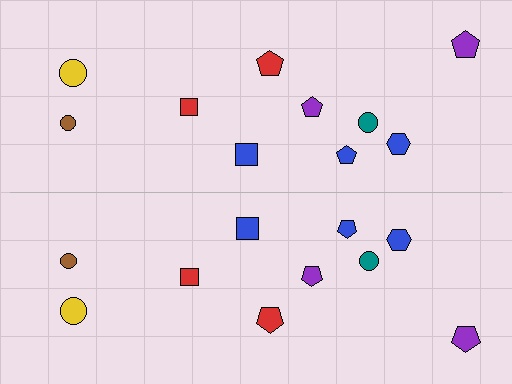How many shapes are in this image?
There are 20 shapes in this image.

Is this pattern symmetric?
Yes, this pattern has bilateral (reflection) symmetry.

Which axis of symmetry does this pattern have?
The pattern has a horizontal axis of symmetry running through the center of the image.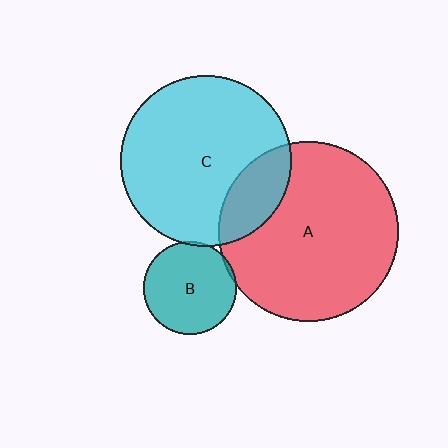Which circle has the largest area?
Circle A (red).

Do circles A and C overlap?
Yes.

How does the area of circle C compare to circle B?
Approximately 3.3 times.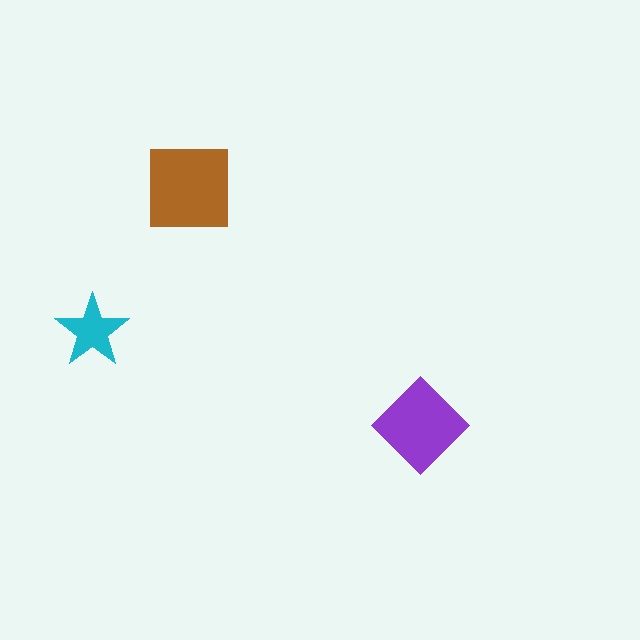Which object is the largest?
The brown square.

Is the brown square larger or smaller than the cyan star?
Larger.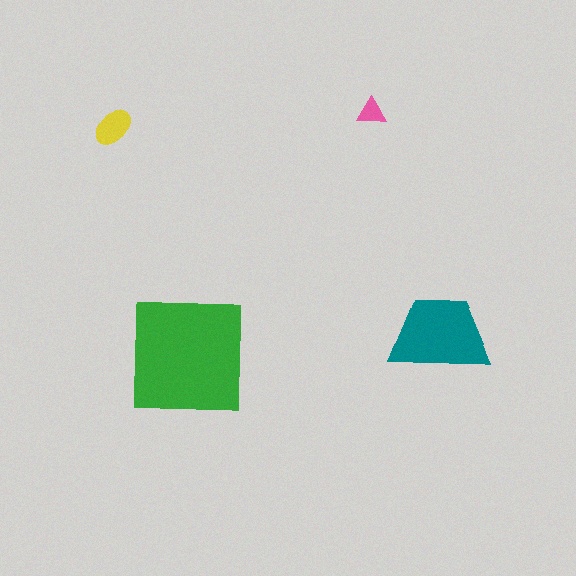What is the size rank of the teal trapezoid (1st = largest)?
2nd.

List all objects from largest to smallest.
The green square, the teal trapezoid, the yellow ellipse, the pink triangle.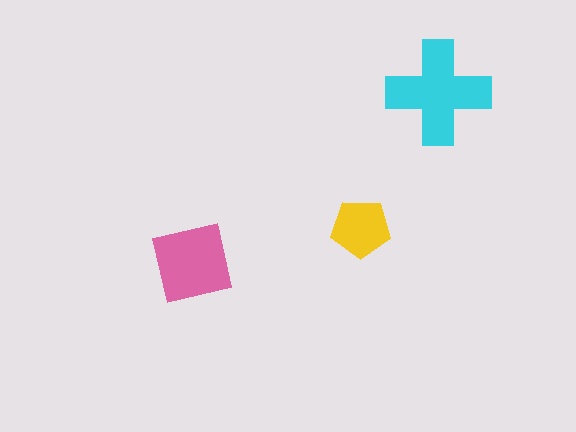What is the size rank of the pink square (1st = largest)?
2nd.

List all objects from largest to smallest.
The cyan cross, the pink square, the yellow pentagon.